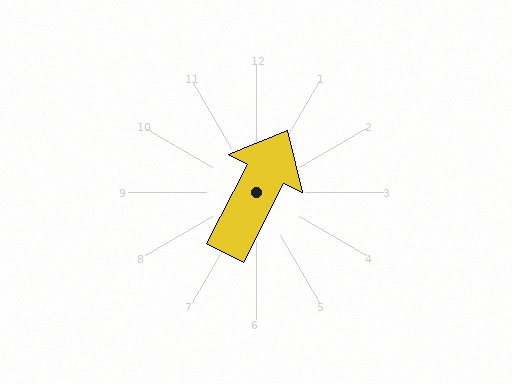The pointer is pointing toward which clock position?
Roughly 1 o'clock.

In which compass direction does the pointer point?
Northeast.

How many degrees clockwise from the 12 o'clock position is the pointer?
Approximately 27 degrees.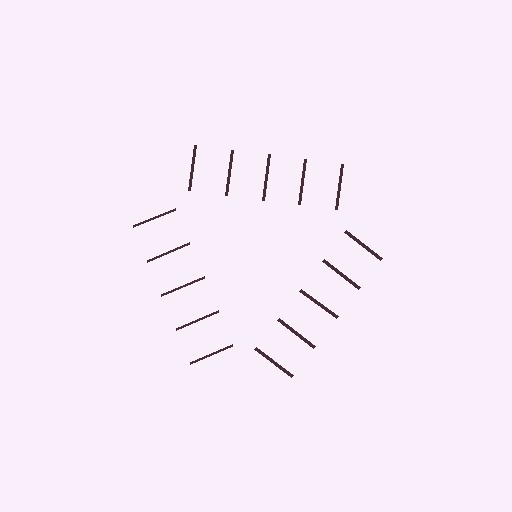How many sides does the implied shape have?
3 sides — the line-ends trace a triangle.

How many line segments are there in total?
15 — 5 along each of the 3 edges.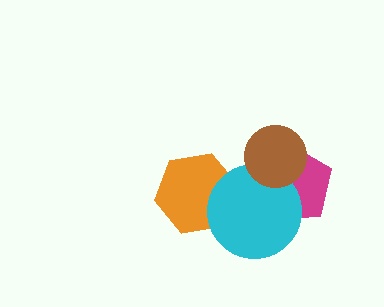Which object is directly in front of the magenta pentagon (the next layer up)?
The cyan circle is directly in front of the magenta pentagon.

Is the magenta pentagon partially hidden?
Yes, it is partially covered by another shape.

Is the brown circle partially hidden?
No, no other shape covers it.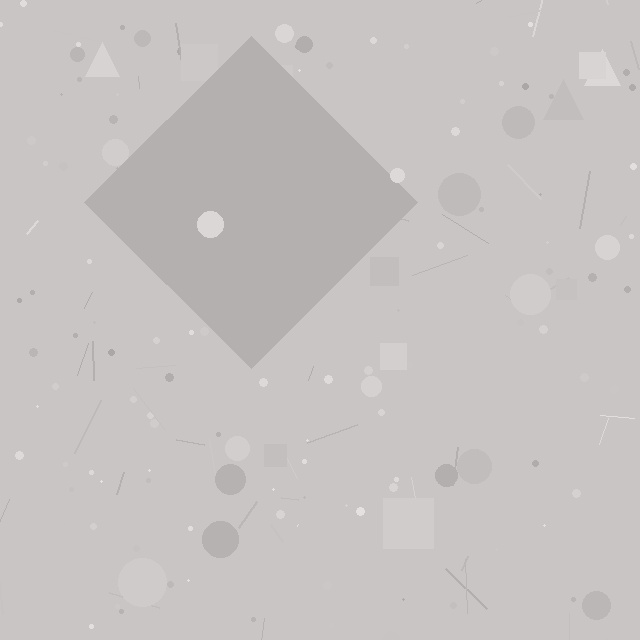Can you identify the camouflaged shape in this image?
The camouflaged shape is a diamond.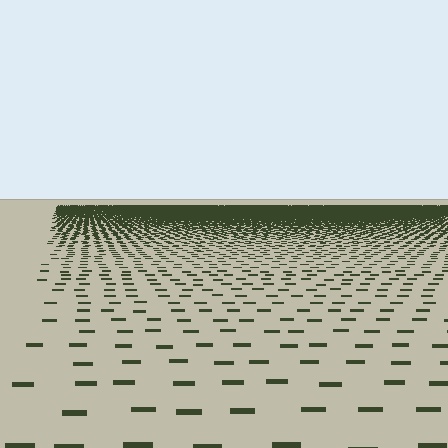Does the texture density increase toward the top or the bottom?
Density increases toward the top.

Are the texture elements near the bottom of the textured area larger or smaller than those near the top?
Larger. Near the bottom, elements are closer to the viewer and appear at a bigger on-screen size.